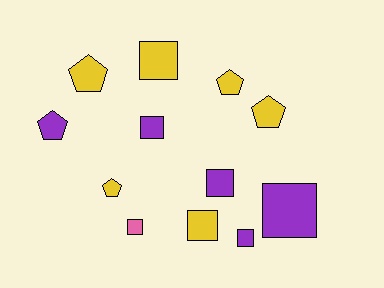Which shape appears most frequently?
Square, with 7 objects.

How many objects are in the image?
There are 12 objects.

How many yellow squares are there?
There are 2 yellow squares.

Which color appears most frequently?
Yellow, with 6 objects.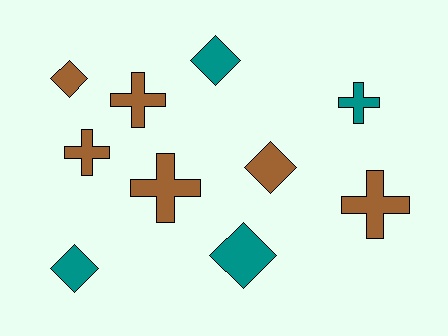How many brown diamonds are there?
There are 2 brown diamonds.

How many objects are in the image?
There are 10 objects.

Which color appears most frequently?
Brown, with 6 objects.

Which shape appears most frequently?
Cross, with 5 objects.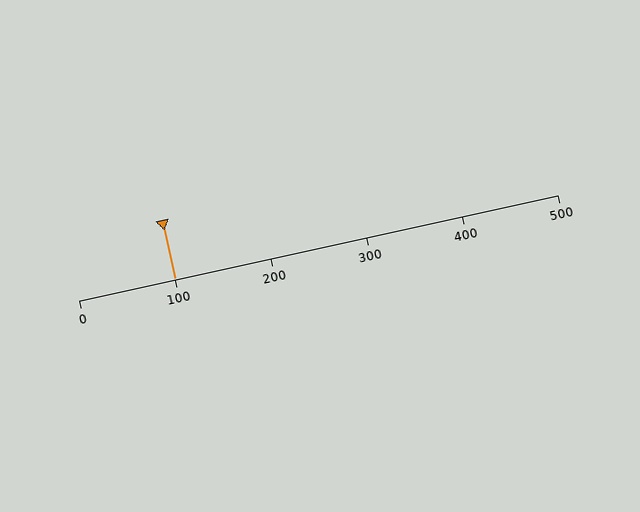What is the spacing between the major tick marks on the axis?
The major ticks are spaced 100 apart.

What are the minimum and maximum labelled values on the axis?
The axis runs from 0 to 500.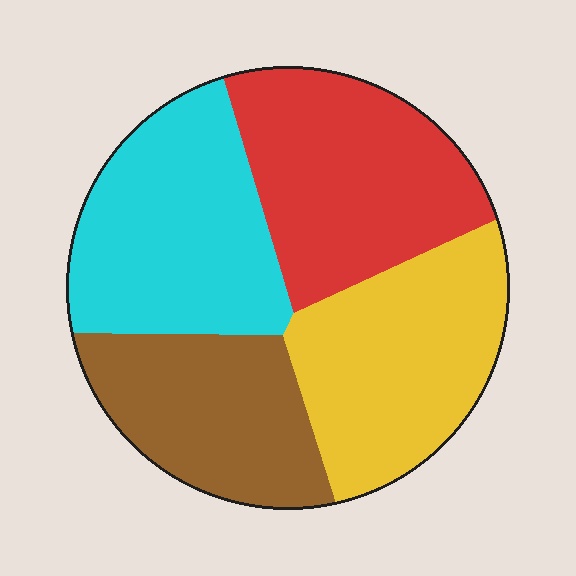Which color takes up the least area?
Brown, at roughly 20%.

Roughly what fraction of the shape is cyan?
Cyan takes up between a quarter and a half of the shape.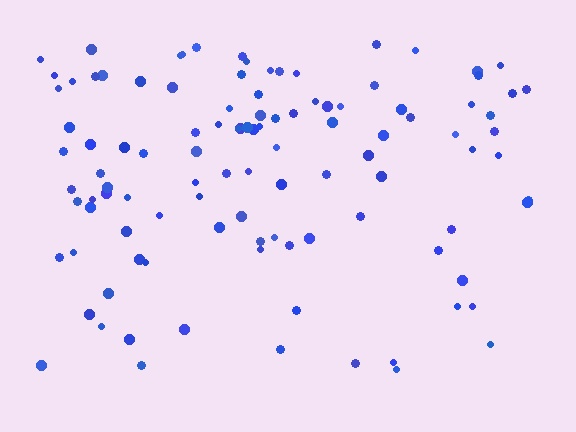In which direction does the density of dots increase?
From bottom to top, with the top side densest.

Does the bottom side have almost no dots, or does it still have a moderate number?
Still a moderate number, just noticeably fewer than the top.